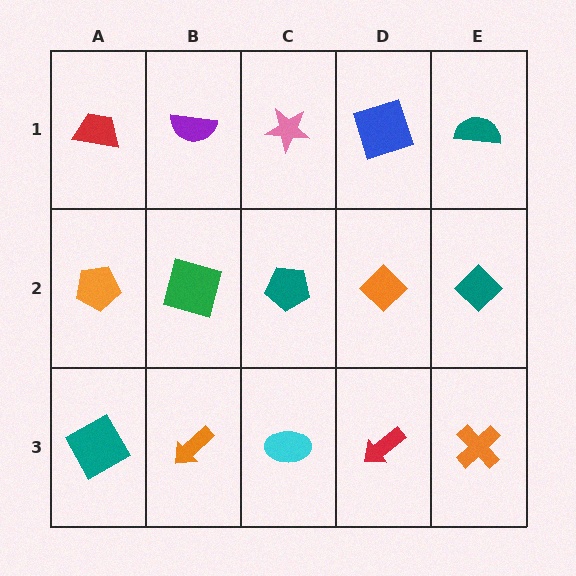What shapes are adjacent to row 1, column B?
A green square (row 2, column B), a red trapezoid (row 1, column A), a pink star (row 1, column C).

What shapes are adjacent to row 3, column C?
A teal pentagon (row 2, column C), an orange arrow (row 3, column B), a red arrow (row 3, column D).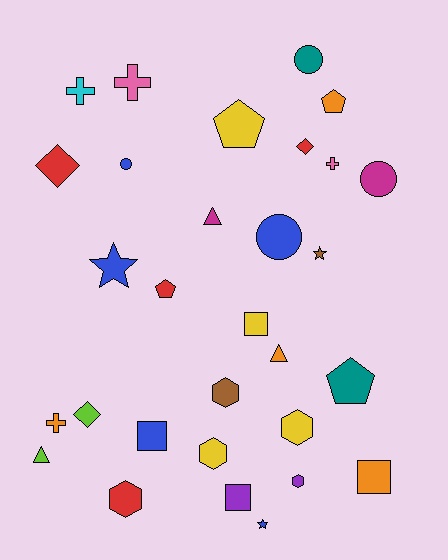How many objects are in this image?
There are 30 objects.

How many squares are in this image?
There are 4 squares.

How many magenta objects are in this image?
There are 2 magenta objects.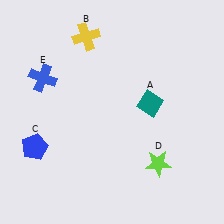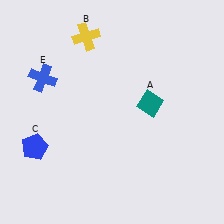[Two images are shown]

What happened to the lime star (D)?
The lime star (D) was removed in Image 2. It was in the bottom-right area of Image 1.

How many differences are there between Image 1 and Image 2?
There is 1 difference between the two images.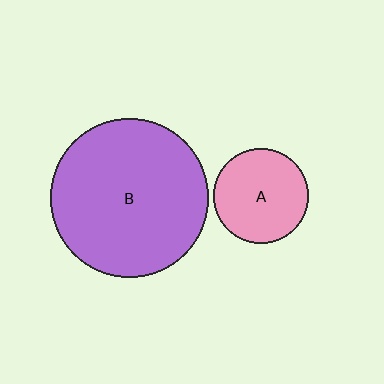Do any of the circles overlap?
No, none of the circles overlap.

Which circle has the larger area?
Circle B (purple).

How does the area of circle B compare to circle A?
Approximately 2.8 times.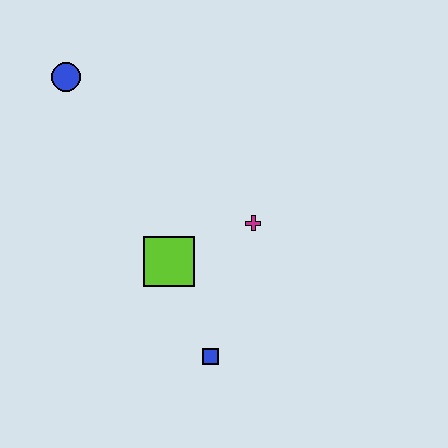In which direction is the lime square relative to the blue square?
The lime square is above the blue square.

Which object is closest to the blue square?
The lime square is closest to the blue square.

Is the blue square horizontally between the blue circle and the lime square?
No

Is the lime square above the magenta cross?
No